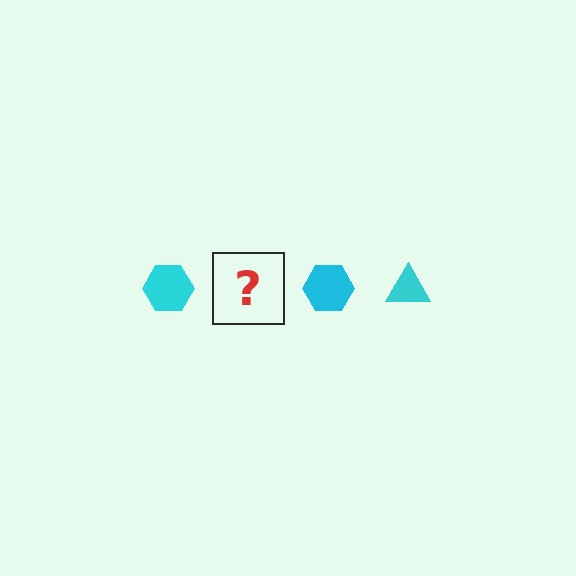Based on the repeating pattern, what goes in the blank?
The blank should be a cyan triangle.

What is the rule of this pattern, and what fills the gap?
The rule is that the pattern cycles through hexagon, triangle shapes in cyan. The gap should be filled with a cyan triangle.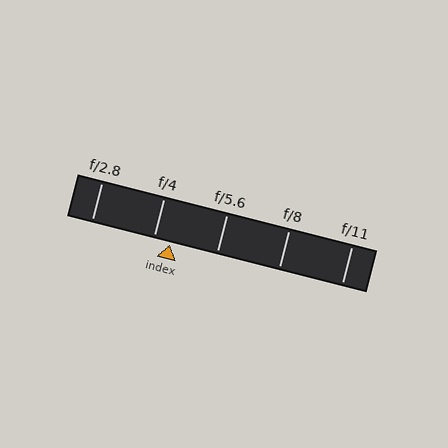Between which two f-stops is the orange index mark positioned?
The index mark is between f/4 and f/5.6.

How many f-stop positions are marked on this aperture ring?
There are 5 f-stop positions marked.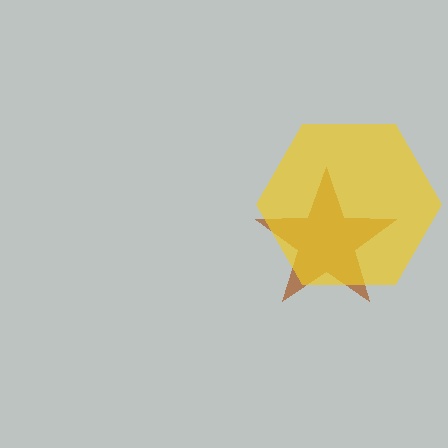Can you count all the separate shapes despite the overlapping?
Yes, there are 2 separate shapes.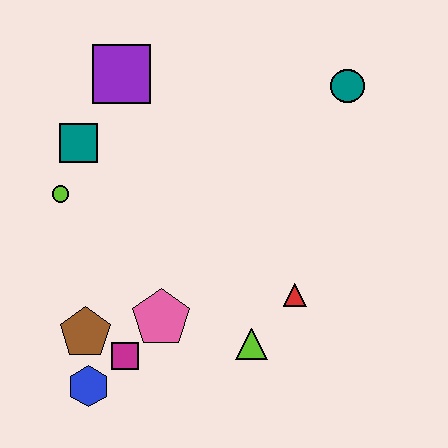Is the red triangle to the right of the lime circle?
Yes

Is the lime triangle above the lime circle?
No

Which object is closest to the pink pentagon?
The magenta square is closest to the pink pentagon.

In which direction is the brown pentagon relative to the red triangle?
The brown pentagon is to the left of the red triangle.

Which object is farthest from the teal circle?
The blue hexagon is farthest from the teal circle.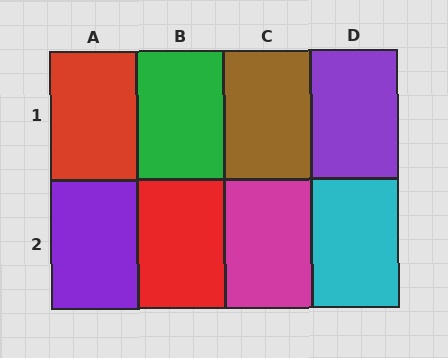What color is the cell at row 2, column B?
Red.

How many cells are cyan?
1 cell is cyan.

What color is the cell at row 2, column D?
Cyan.